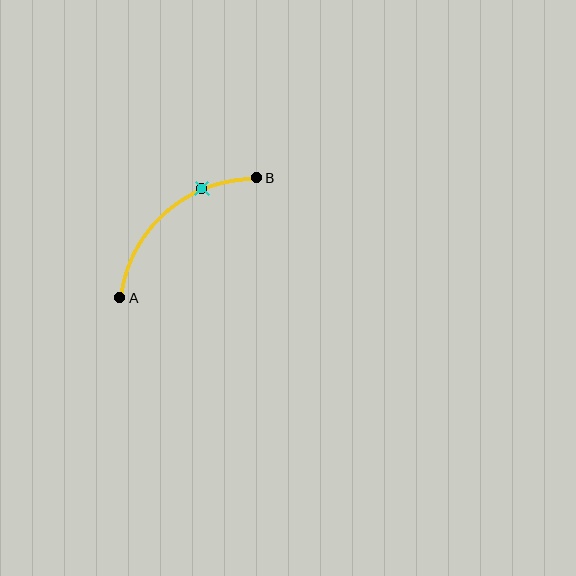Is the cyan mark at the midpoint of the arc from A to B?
No. The cyan mark lies on the arc but is closer to endpoint B. The arc midpoint would be at the point on the curve equidistant along the arc from both A and B.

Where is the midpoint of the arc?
The arc midpoint is the point on the curve farthest from the straight line joining A and B. It sits above and to the left of that line.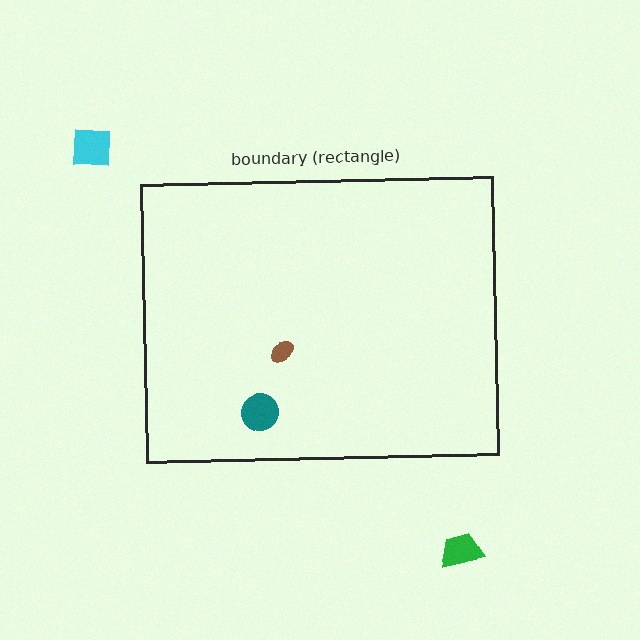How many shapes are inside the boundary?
2 inside, 2 outside.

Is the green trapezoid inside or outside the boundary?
Outside.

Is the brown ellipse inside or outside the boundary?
Inside.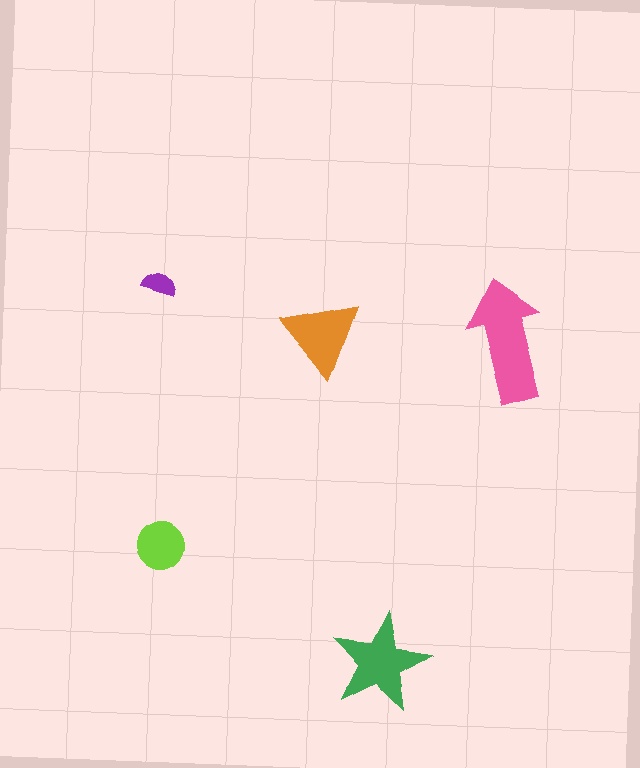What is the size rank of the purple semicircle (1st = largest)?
5th.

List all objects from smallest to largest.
The purple semicircle, the lime circle, the orange triangle, the green star, the pink arrow.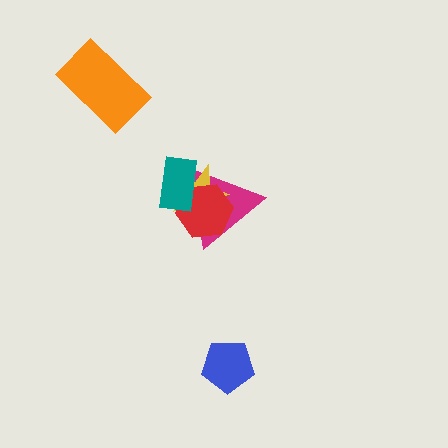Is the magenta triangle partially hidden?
Yes, it is partially covered by another shape.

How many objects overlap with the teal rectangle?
3 objects overlap with the teal rectangle.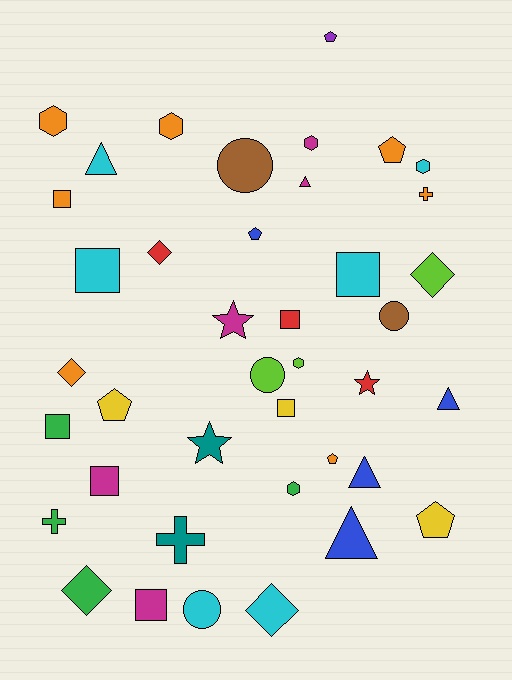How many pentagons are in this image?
There are 6 pentagons.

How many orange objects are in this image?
There are 7 orange objects.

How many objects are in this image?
There are 40 objects.